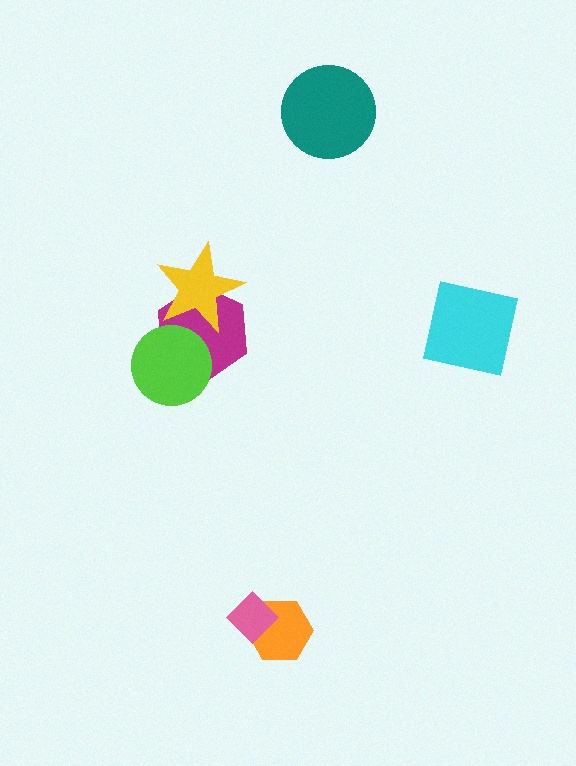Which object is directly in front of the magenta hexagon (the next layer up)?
The yellow star is directly in front of the magenta hexagon.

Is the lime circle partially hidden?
No, no other shape covers it.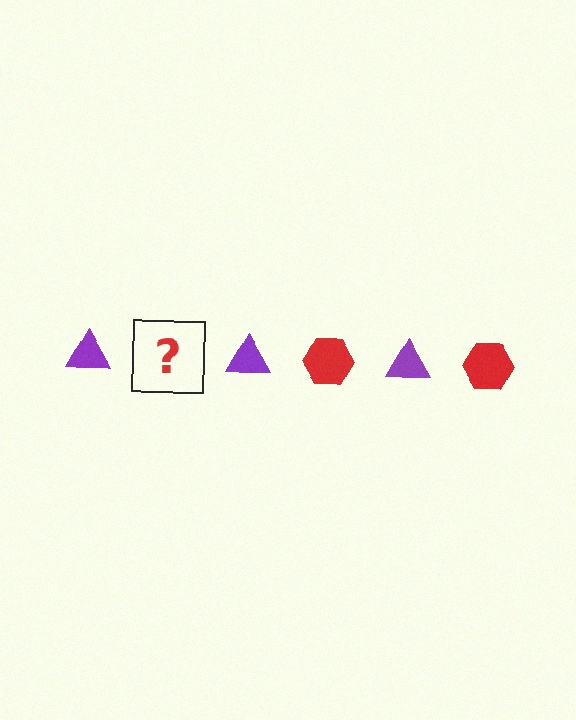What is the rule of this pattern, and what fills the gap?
The rule is that the pattern alternates between purple triangle and red hexagon. The gap should be filled with a red hexagon.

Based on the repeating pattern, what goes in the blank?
The blank should be a red hexagon.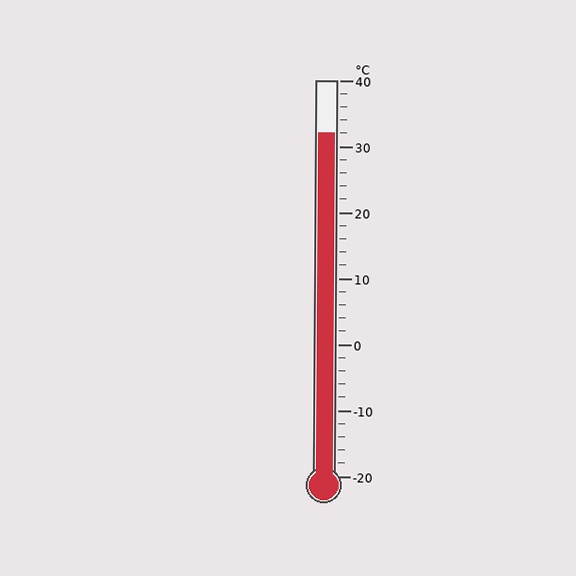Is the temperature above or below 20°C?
The temperature is above 20°C.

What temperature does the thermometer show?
The thermometer shows approximately 32°C.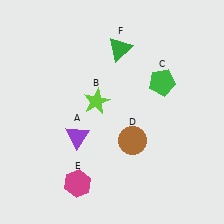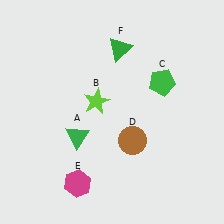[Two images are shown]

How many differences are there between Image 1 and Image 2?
There is 1 difference between the two images.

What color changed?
The triangle (A) changed from purple in Image 1 to green in Image 2.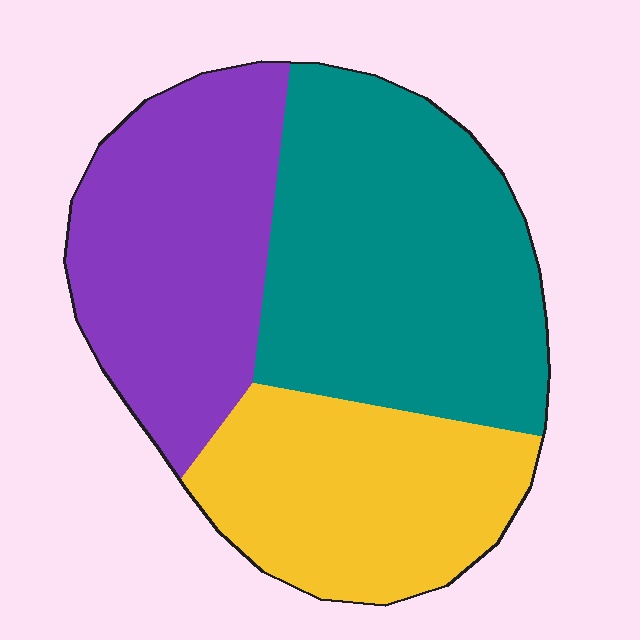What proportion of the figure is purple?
Purple covers 31% of the figure.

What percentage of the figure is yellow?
Yellow covers 27% of the figure.